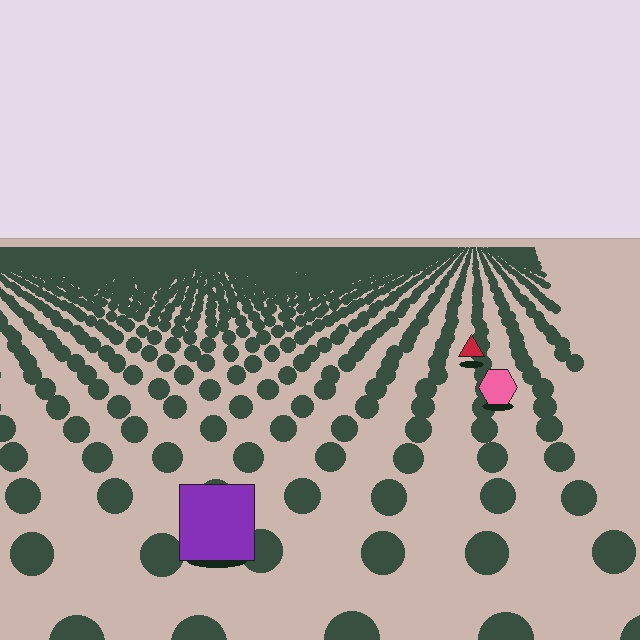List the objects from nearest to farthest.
From nearest to farthest: the purple square, the pink hexagon, the red triangle.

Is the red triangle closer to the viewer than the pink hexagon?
No. The pink hexagon is closer — you can tell from the texture gradient: the ground texture is coarser near it.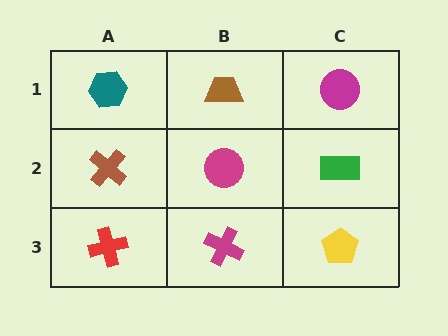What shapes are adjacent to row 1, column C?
A green rectangle (row 2, column C), a brown trapezoid (row 1, column B).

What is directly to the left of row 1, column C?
A brown trapezoid.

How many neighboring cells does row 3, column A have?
2.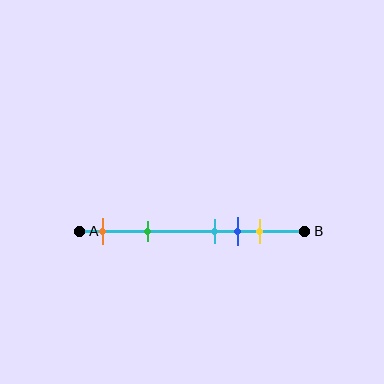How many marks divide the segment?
There are 5 marks dividing the segment.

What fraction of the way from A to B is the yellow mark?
The yellow mark is approximately 80% (0.8) of the way from A to B.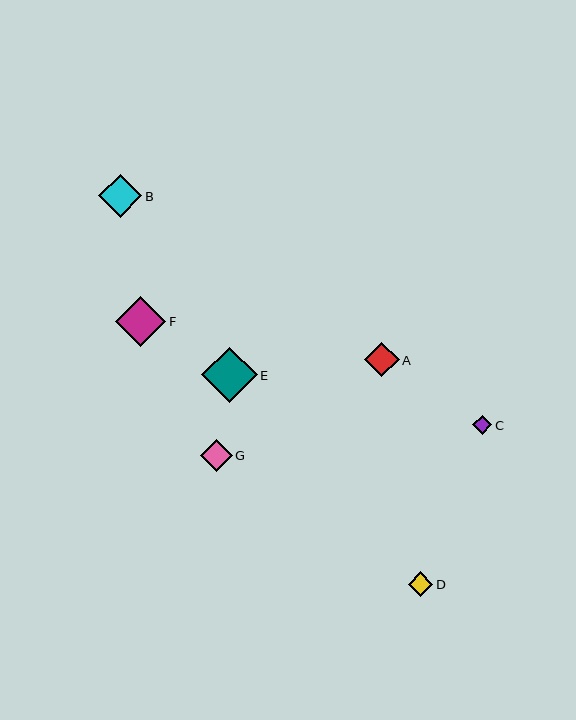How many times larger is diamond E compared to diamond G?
Diamond E is approximately 1.7 times the size of diamond G.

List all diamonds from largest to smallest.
From largest to smallest: E, F, B, A, G, D, C.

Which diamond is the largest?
Diamond E is the largest with a size of approximately 56 pixels.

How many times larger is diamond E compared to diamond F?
Diamond E is approximately 1.1 times the size of diamond F.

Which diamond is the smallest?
Diamond C is the smallest with a size of approximately 19 pixels.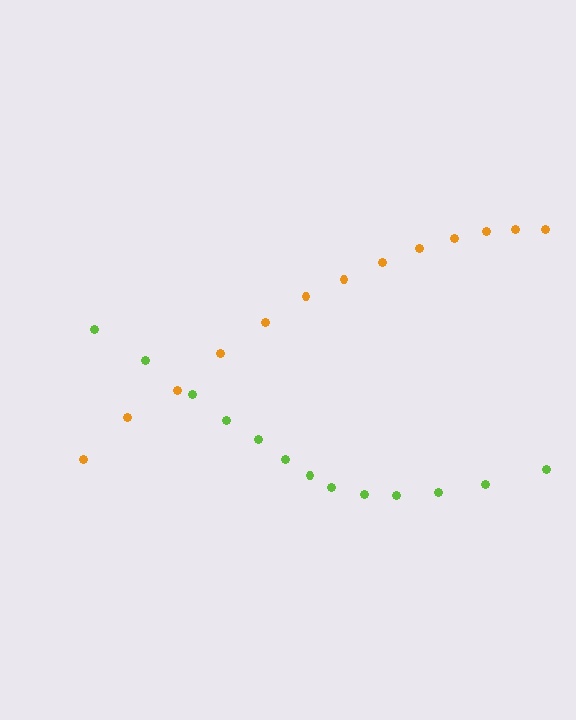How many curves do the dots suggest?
There are 2 distinct paths.